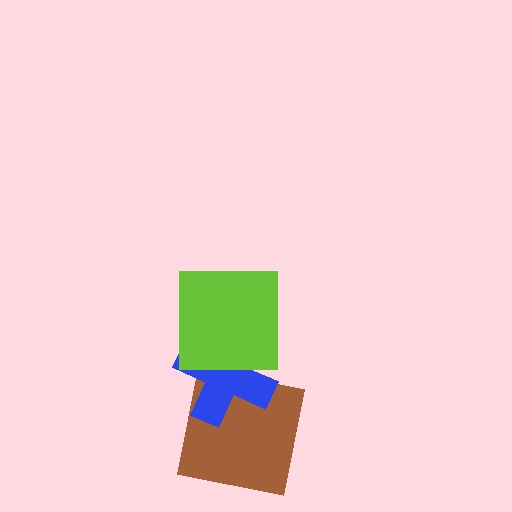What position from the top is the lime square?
The lime square is 1st from the top.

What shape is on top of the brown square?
The blue cross is on top of the brown square.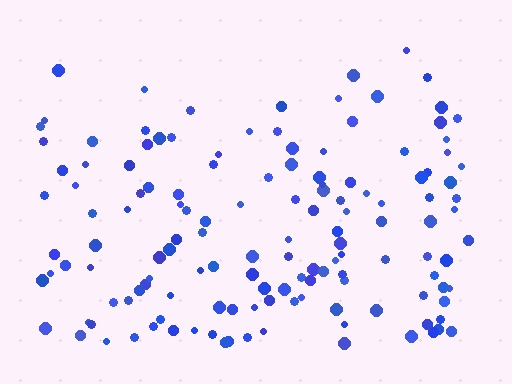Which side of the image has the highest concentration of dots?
The bottom.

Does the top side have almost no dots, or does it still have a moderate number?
Still a moderate number, just noticeably fewer than the bottom.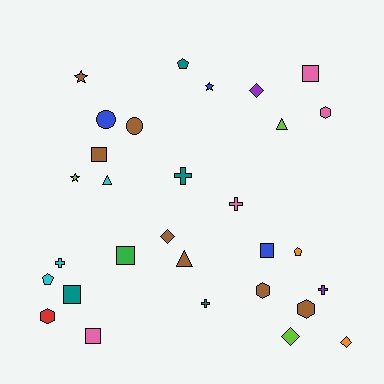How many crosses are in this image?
There are 5 crosses.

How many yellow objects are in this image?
There are no yellow objects.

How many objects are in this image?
There are 30 objects.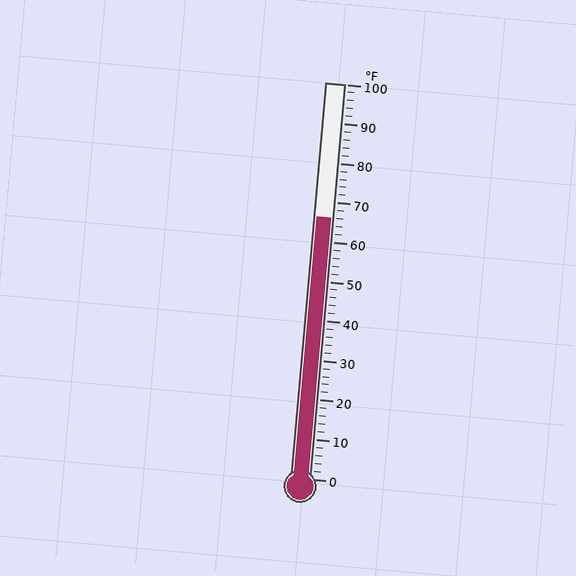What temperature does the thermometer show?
The thermometer shows approximately 66°F.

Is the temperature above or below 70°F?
The temperature is below 70°F.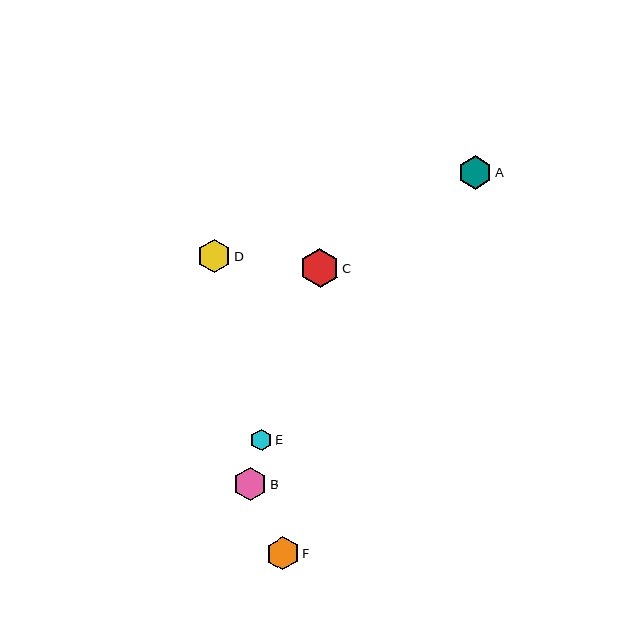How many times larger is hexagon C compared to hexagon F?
Hexagon C is approximately 1.1 times the size of hexagon F.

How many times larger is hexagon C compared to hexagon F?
Hexagon C is approximately 1.1 times the size of hexagon F.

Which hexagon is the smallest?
Hexagon E is the smallest with a size of approximately 22 pixels.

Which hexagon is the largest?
Hexagon C is the largest with a size of approximately 38 pixels.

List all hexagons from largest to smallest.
From largest to smallest: C, B, D, A, F, E.